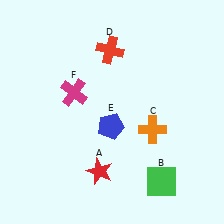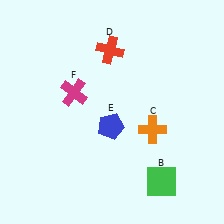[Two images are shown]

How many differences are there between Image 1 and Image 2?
There is 1 difference between the two images.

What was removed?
The red star (A) was removed in Image 2.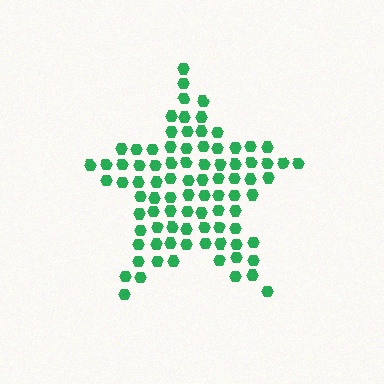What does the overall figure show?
The overall figure shows a star.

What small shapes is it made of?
It is made of small hexagons.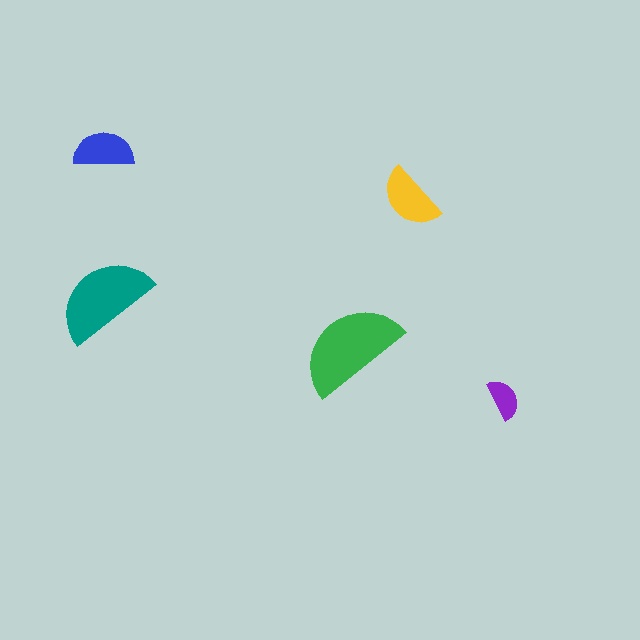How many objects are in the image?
There are 5 objects in the image.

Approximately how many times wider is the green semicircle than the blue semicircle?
About 2 times wider.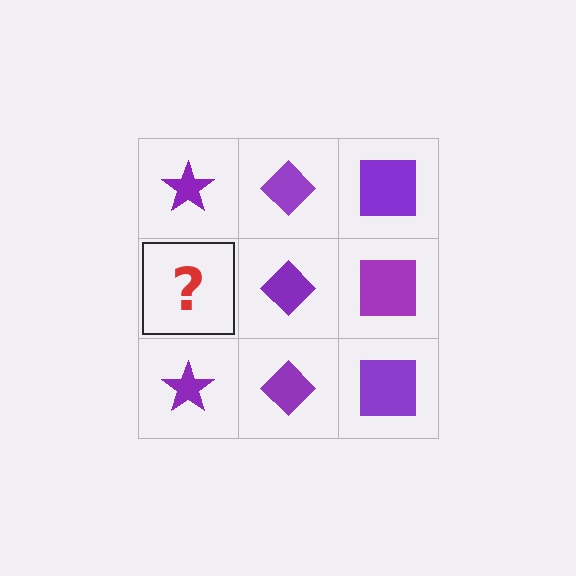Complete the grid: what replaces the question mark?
The question mark should be replaced with a purple star.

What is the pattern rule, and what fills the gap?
The rule is that each column has a consistent shape. The gap should be filled with a purple star.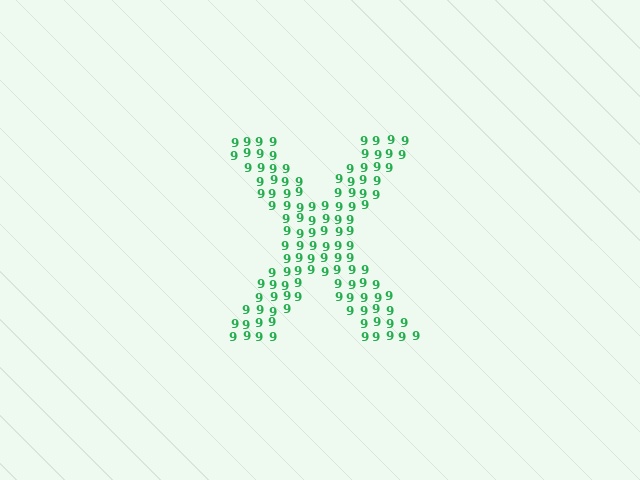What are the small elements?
The small elements are digit 9's.